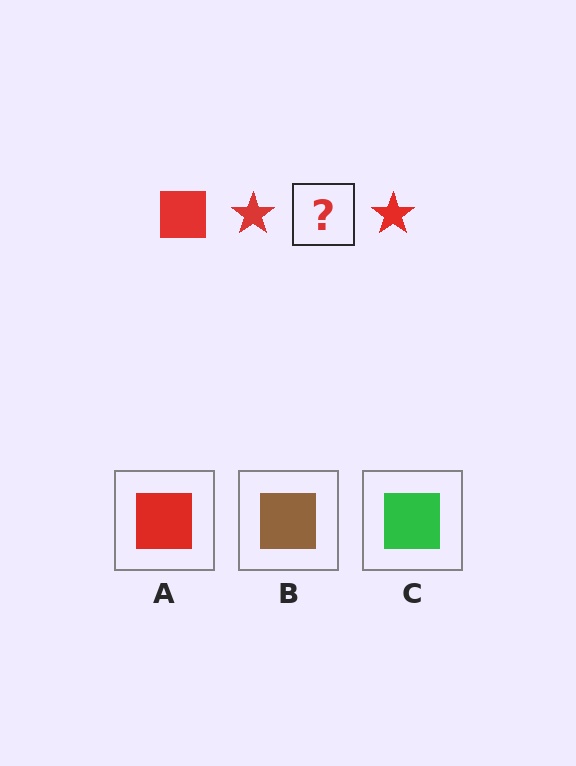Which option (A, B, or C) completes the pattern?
A.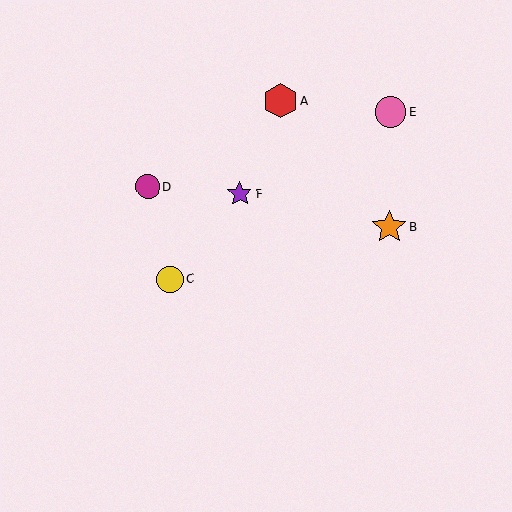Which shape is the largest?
The red hexagon (labeled A) is the largest.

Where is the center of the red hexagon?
The center of the red hexagon is at (280, 101).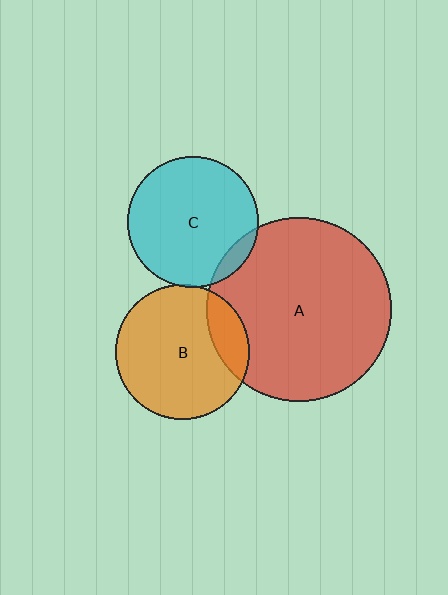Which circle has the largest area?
Circle A (red).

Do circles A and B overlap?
Yes.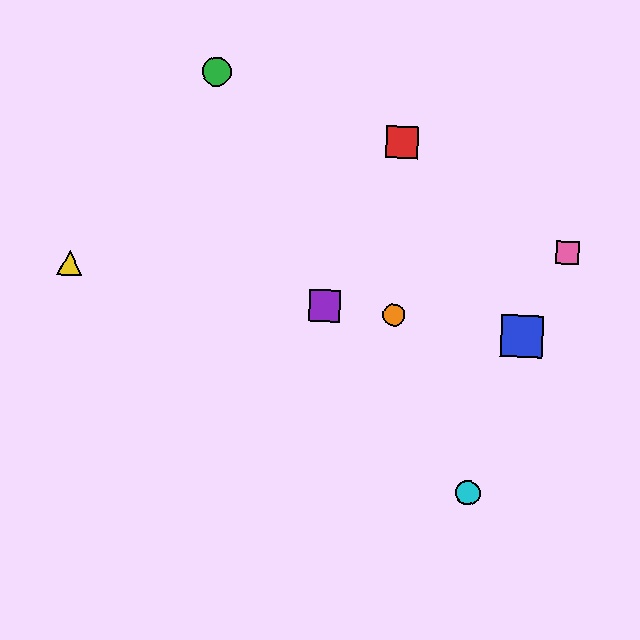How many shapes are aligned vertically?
2 shapes (the red square, the orange circle) are aligned vertically.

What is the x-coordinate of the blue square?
The blue square is at x≈522.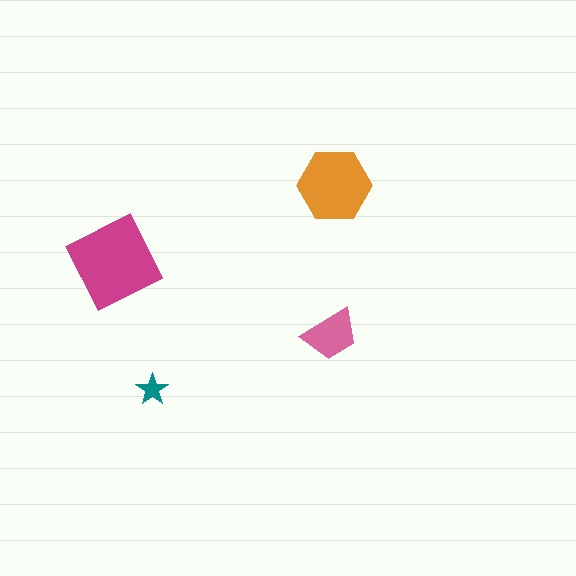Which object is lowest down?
The teal star is bottommost.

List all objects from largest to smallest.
The magenta square, the orange hexagon, the pink trapezoid, the teal star.